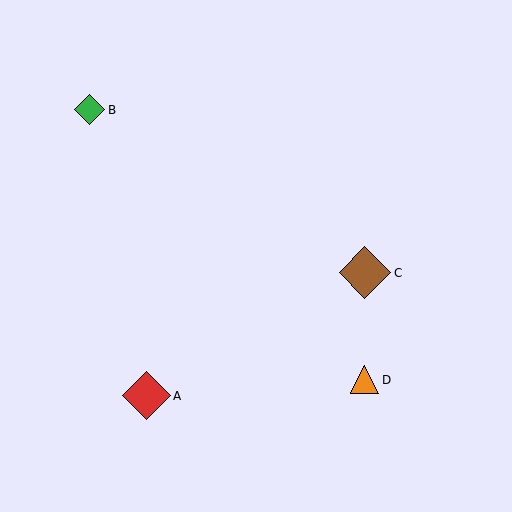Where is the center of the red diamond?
The center of the red diamond is at (146, 396).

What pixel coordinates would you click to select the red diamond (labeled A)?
Click at (146, 396) to select the red diamond A.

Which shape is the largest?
The brown diamond (labeled C) is the largest.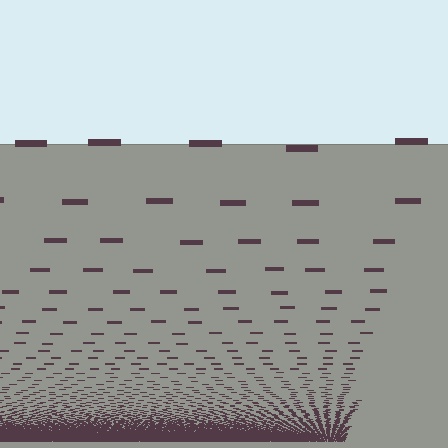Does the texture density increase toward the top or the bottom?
Density increases toward the bottom.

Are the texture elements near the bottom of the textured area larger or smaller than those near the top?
Smaller. The gradient is inverted — elements near the bottom are smaller and denser.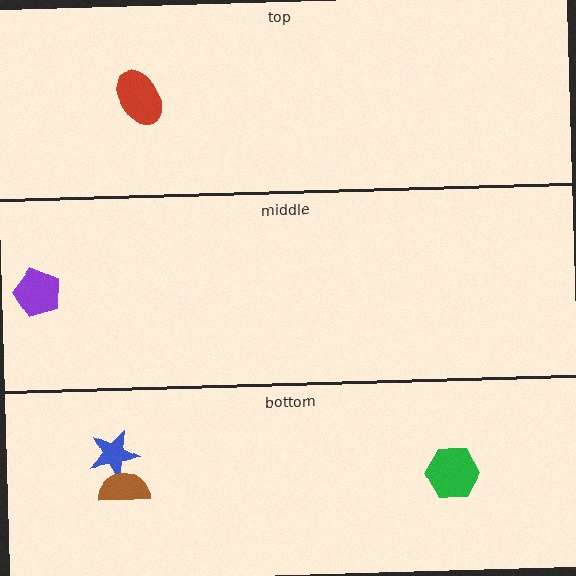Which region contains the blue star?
The bottom region.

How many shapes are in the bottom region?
3.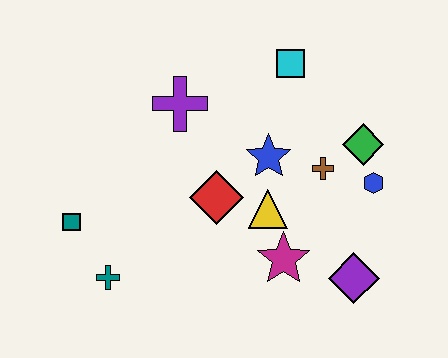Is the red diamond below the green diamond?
Yes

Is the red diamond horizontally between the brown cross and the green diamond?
No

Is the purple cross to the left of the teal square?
No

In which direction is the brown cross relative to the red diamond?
The brown cross is to the right of the red diamond.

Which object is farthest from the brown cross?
The teal square is farthest from the brown cross.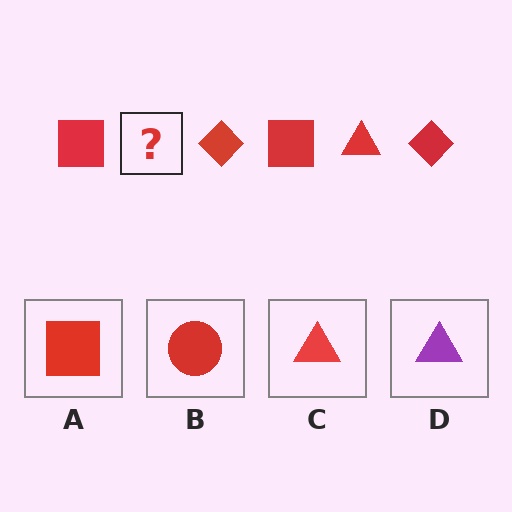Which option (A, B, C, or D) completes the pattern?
C.